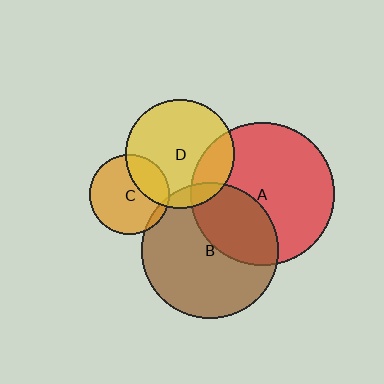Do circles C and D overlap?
Yes.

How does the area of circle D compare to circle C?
Approximately 1.8 times.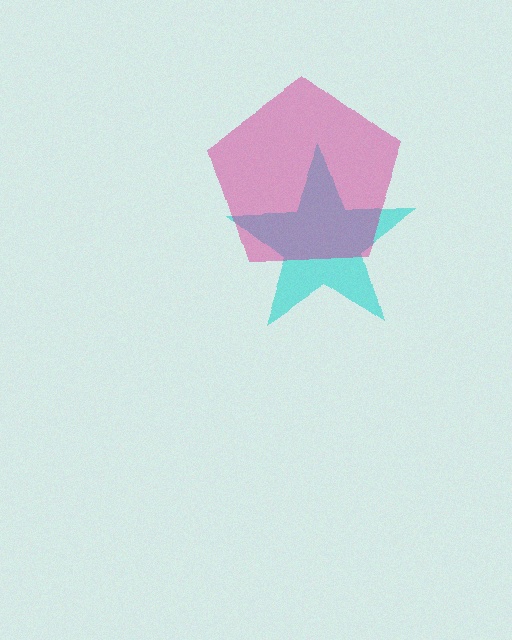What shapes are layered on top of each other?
The layered shapes are: a cyan star, a magenta pentagon.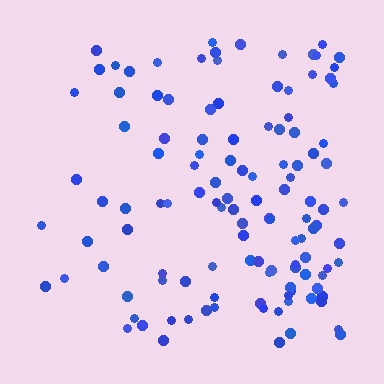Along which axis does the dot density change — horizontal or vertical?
Horizontal.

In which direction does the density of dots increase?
From left to right, with the right side densest.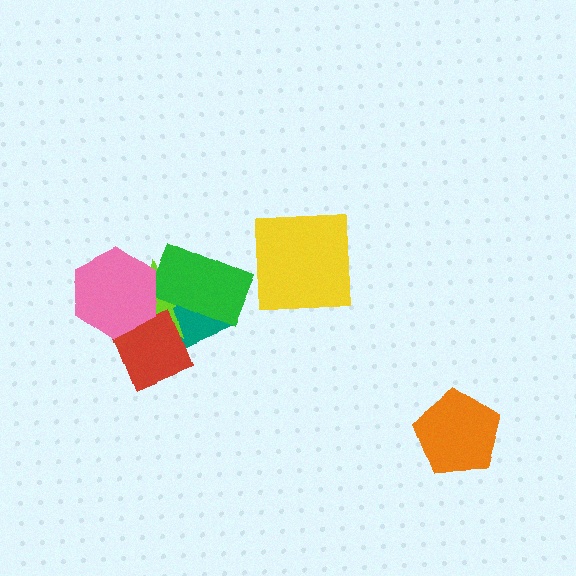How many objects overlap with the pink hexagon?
3 objects overlap with the pink hexagon.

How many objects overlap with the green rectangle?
2 objects overlap with the green rectangle.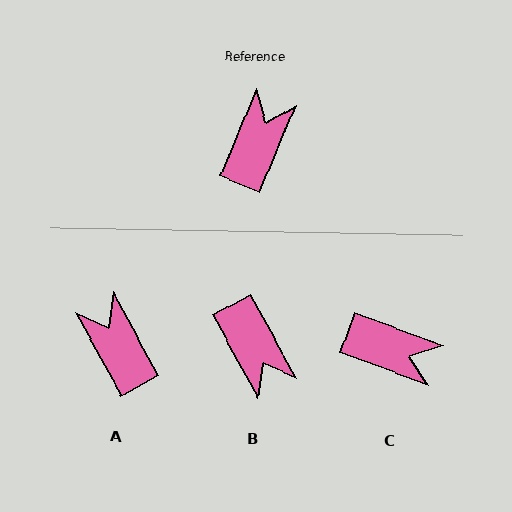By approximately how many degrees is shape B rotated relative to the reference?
Approximately 128 degrees clockwise.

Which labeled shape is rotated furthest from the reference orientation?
B, about 128 degrees away.